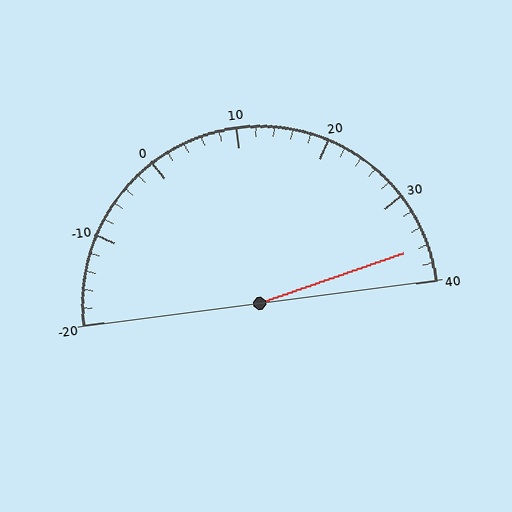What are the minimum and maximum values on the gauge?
The gauge ranges from -20 to 40.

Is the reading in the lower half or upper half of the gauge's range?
The reading is in the upper half of the range (-20 to 40).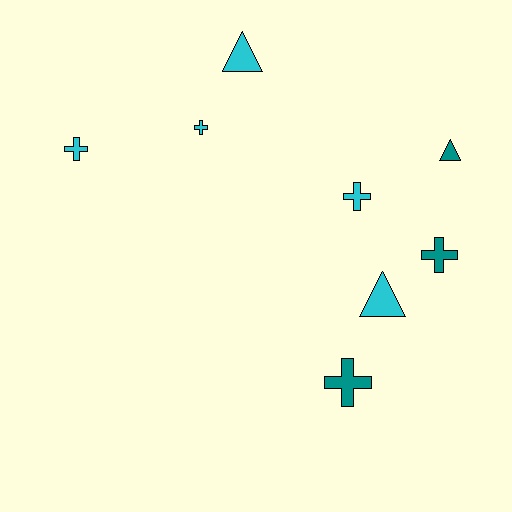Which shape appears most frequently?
Cross, with 5 objects.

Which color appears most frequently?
Cyan, with 5 objects.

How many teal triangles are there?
There is 1 teal triangle.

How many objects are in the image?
There are 8 objects.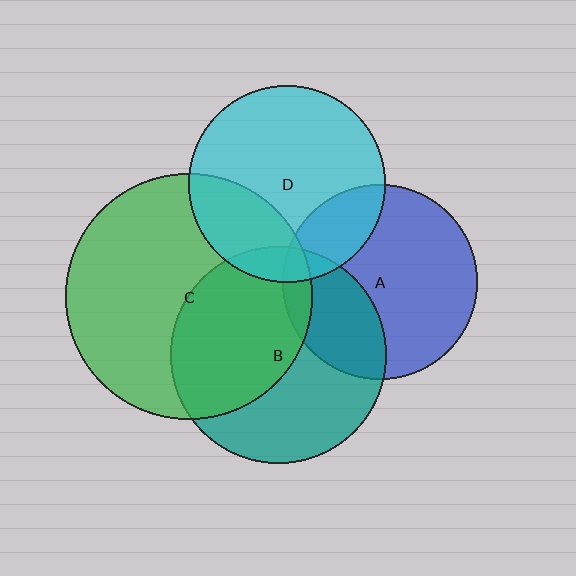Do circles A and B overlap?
Yes.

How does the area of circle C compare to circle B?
Approximately 1.3 times.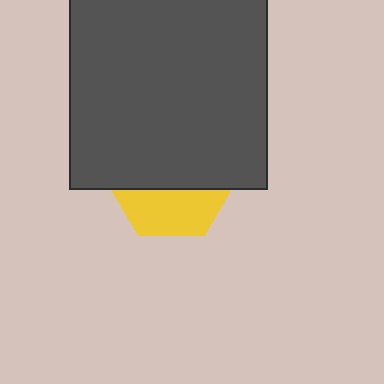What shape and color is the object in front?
The object in front is a dark gray square.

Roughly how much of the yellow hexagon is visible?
A small part of it is visible (roughly 37%).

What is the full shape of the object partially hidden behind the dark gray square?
The partially hidden object is a yellow hexagon.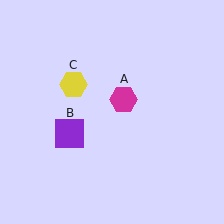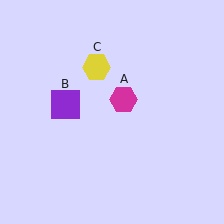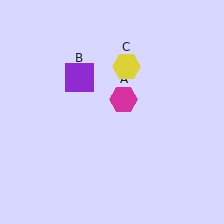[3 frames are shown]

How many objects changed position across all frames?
2 objects changed position: purple square (object B), yellow hexagon (object C).